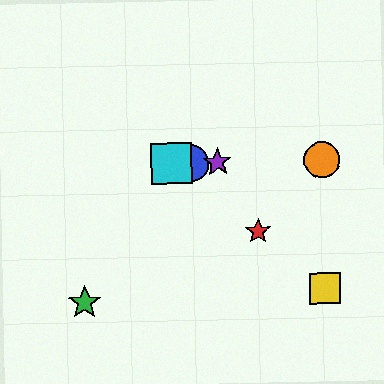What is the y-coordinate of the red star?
The red star is at y≈231.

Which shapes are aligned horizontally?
The blue circle, the purple star, the orange circle, the cyan square are aligned horizontally.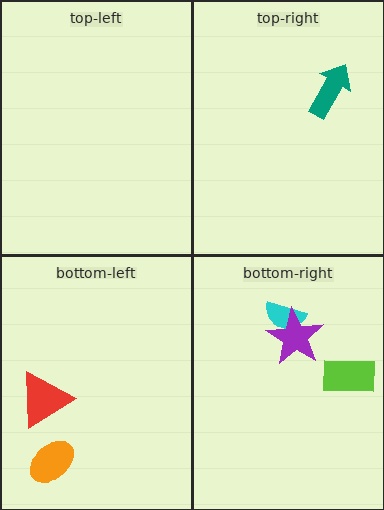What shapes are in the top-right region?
The teal arrow.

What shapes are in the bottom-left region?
The orange ellipse, the red triangle.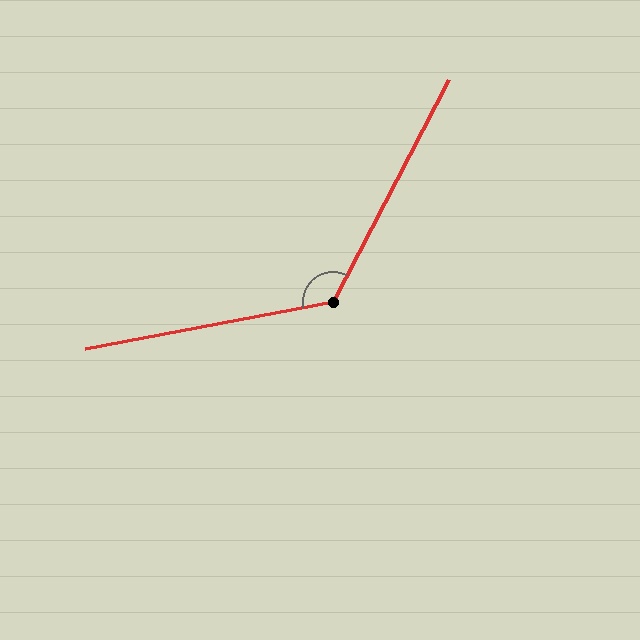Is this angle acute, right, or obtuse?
It is obtuse.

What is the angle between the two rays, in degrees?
Approximately 128 degrees.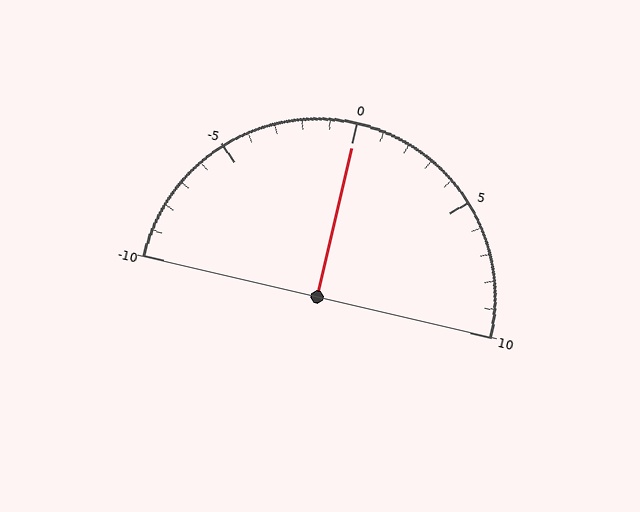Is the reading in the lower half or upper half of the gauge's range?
The reading is in the upper half of the range (-10 to 10).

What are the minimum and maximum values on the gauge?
The gauge ranges from -10 to 10.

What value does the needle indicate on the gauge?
The needle indicates approximately 0.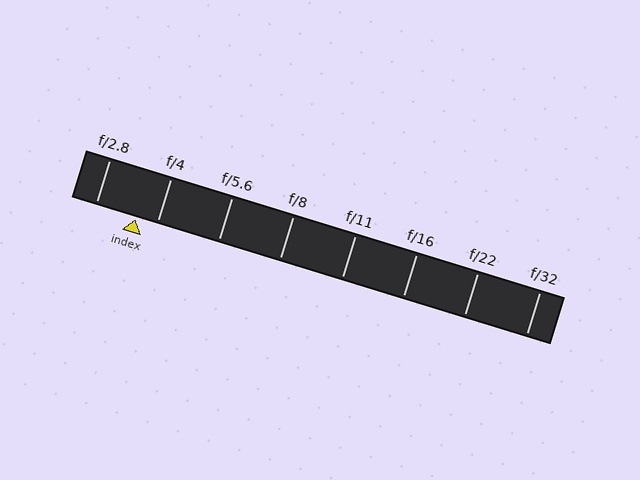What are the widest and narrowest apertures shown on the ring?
The widest aperture shown is f/2.8 and the narrowest is f/32.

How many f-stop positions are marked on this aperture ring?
There are 8 f-stop positions marked.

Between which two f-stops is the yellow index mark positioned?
The index mark is between f/2.8 and f/4.